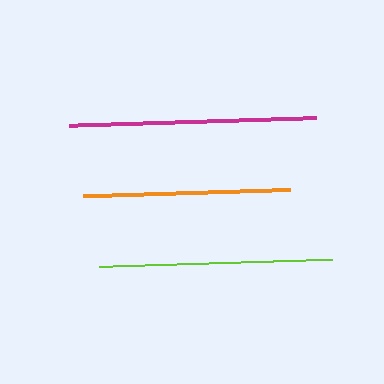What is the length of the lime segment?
The lime segment is approximately 233 pixels long.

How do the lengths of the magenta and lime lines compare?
The magenta and lime lines are approximately the same length.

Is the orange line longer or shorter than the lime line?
The lime line is longer than the orange line.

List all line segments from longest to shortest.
From longest to shortest: magenta, lime, orange.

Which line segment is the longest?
The magenta line is the longest at approximately 246 pixels.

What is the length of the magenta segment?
The magenta segment is approximately 246 pixels long.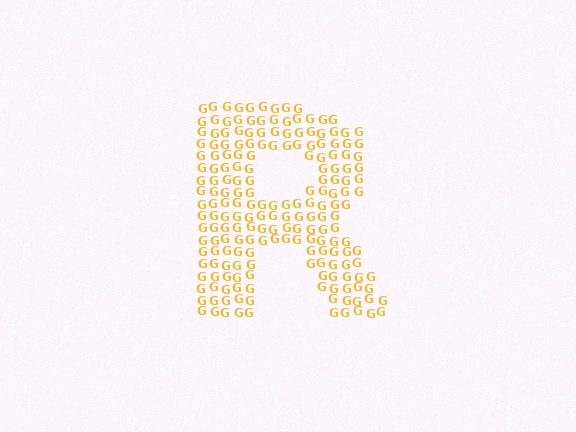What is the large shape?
The large shape is the letter R.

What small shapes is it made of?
It is made of small letter G's.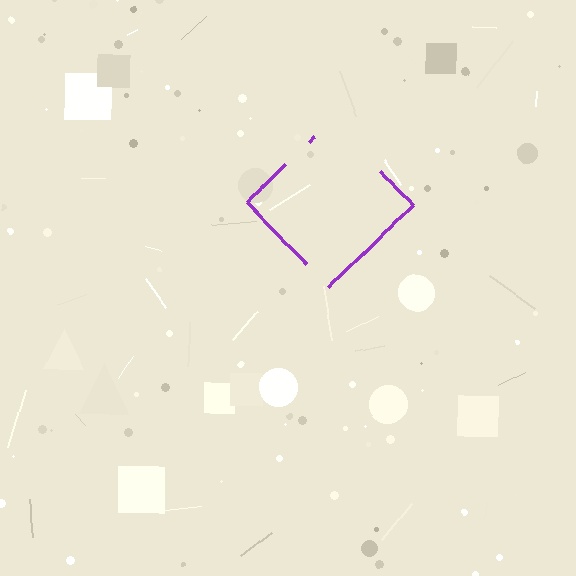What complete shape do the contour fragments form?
The contour fragments form a diamond.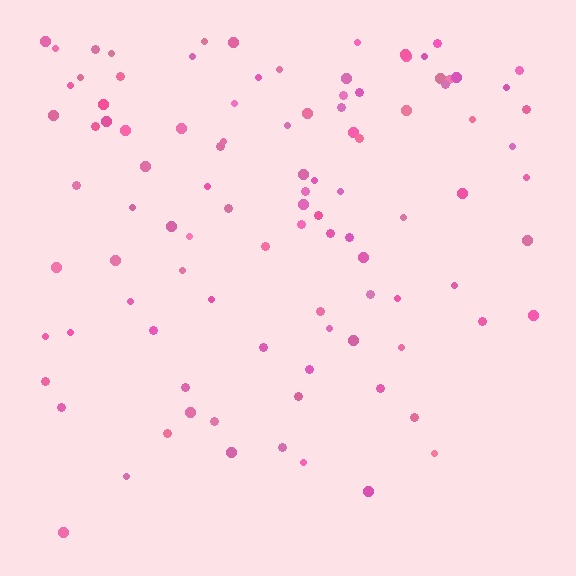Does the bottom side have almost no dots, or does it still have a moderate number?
Still a moderate number, just noticeably fewer than the top.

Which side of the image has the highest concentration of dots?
The top.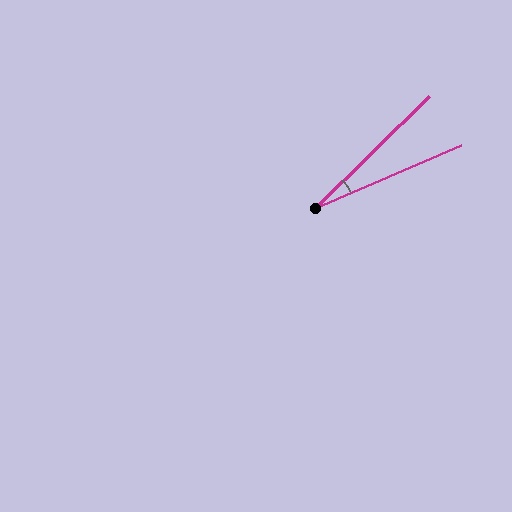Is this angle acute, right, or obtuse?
It is acute.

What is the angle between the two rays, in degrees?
Approximately 21 degrees.